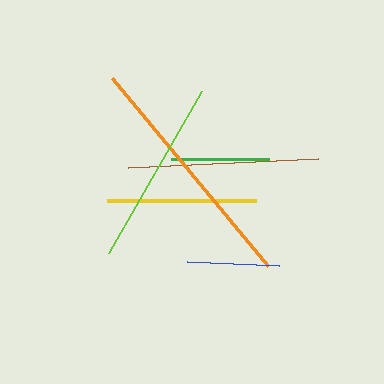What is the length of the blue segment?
The blue segment is approximately 92 pixels long.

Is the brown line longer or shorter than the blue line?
The brown line is longer than the blue line.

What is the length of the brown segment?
The brown segment is approximately 190 pixels long.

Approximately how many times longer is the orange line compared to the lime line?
The orange line is approximately 1.3 times the length of the lime line.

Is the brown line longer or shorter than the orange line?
The orange line is longer than the brown line.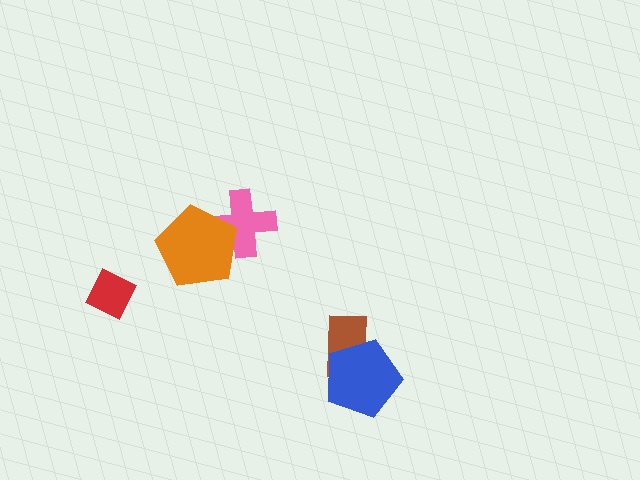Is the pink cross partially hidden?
Yes, it is partially covered by another shape.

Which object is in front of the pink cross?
The orange pentagon is in front of the pink cross.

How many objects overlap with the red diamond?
0 objects overlap with the red diamond.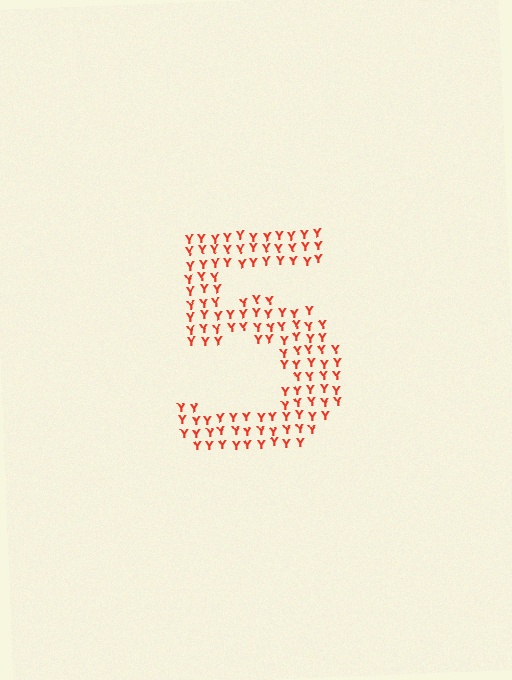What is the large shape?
The large shape is the digit 5.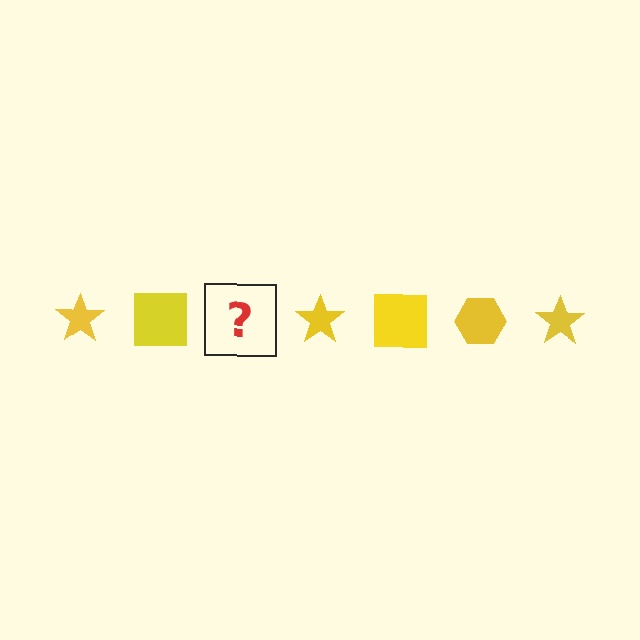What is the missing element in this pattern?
The missing element is a yellow hexagon.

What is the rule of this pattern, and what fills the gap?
The rule is that the pattern cycles through star, square, hexagon shapes in yellow. The gap should be filled with a yellow hexagon.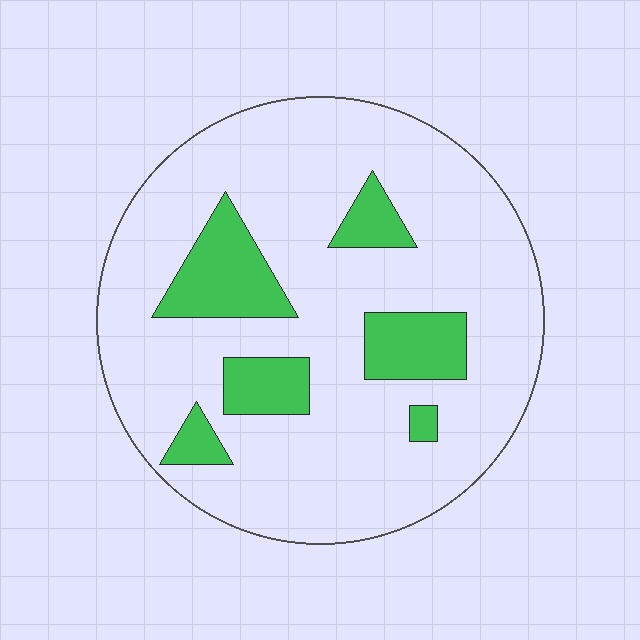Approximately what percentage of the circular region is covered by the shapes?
Approximately 20%.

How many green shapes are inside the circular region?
6.